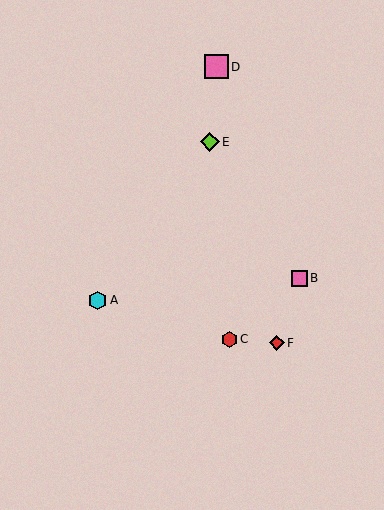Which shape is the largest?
The pink square (labeled D) is the largest.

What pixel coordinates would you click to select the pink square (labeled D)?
Click at (216, 67) to select the pink square D.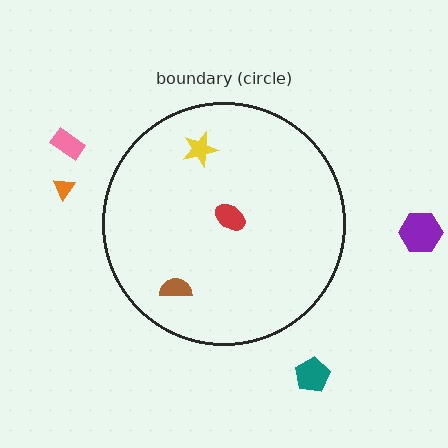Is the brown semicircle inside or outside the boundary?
Inside.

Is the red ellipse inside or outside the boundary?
Inside.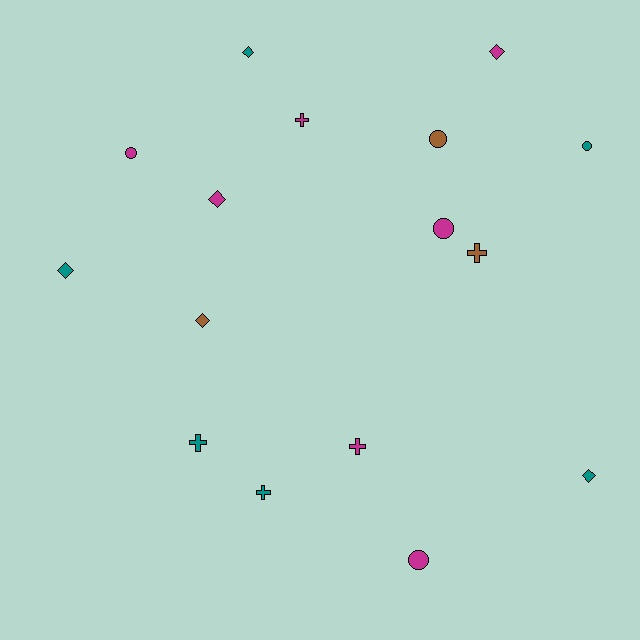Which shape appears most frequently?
Diamond, with 6 objects.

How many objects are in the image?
There are 16 objects.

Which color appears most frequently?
Magenta, with 7 objects.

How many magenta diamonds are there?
There are 2 magenta diamonds.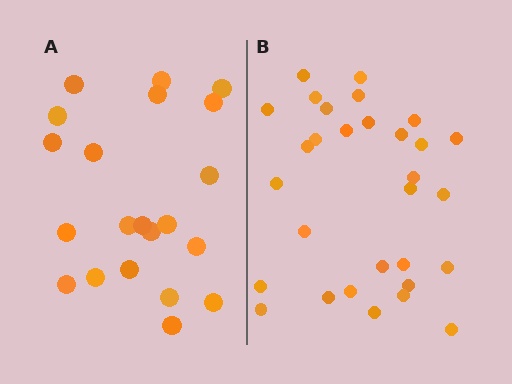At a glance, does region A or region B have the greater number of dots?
Region B (the right region) has more dots.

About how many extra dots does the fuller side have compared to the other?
Region B has roughly 8 or so more dots than region A.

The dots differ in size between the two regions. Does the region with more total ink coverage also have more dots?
No. Region A has more total ink coverage because its dots are larger, but region B actually contains more individual dots. Total area can be misleading — the number of items is what matters here.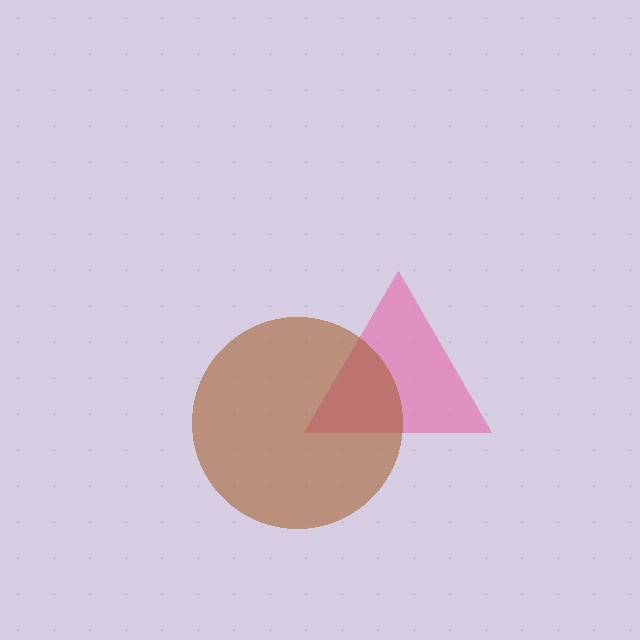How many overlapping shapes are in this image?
There are 2 overlapping shapes in the image.